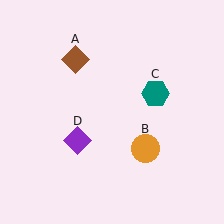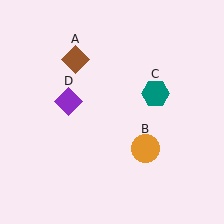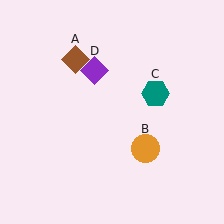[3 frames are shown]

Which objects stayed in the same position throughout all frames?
Brown diamond (object A) and orange circle (object B) and teal hexagon (object C) remained stationary.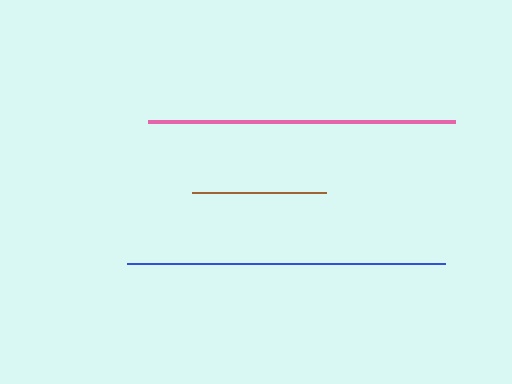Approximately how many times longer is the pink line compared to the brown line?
The pink line is approximately 2.3 times the length of the brown line.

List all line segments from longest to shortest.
From longest to shortest: blue, pink, brown.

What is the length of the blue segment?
The blue segment is approximately 318 pixels long.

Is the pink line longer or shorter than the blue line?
The blue line is longer than the pink line.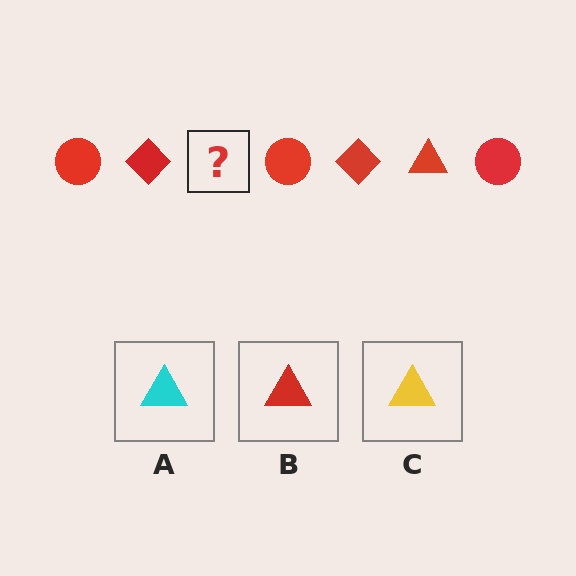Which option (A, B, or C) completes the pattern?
B.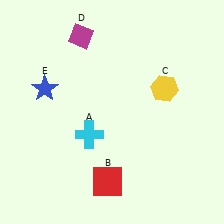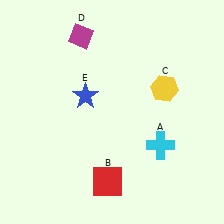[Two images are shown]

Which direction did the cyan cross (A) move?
The cyan cross (A) moved right.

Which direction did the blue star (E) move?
The blue star (E) moved right.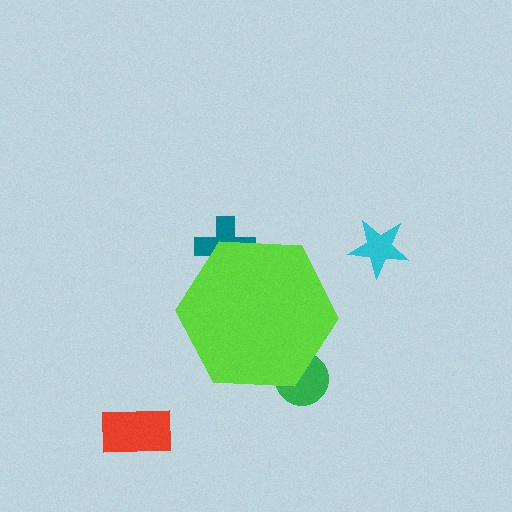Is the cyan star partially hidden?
No, the cyan star is fully visible.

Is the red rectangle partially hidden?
No, the red rectangle is fully visible.